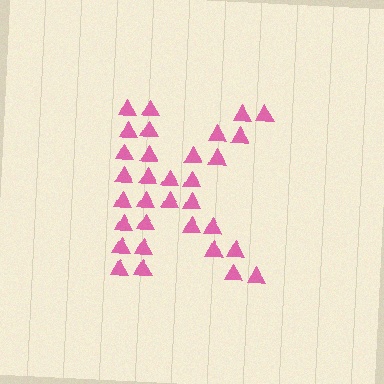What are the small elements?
The small elements are triangles.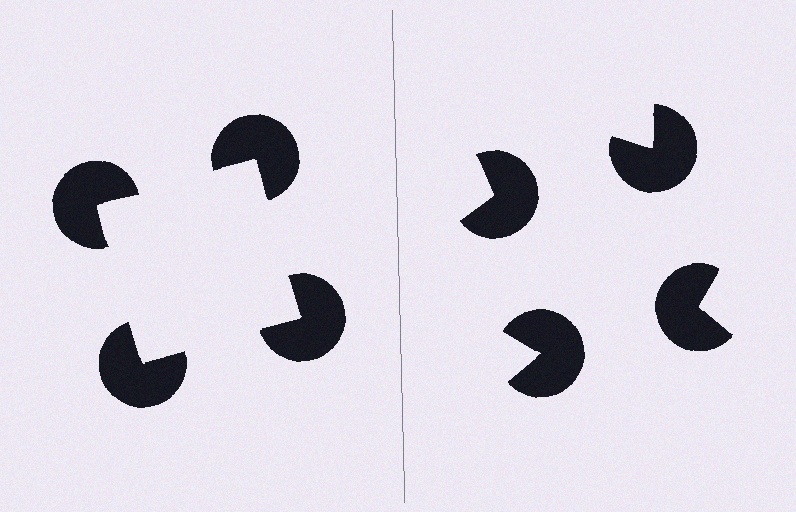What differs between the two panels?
The pac-man discs are positioned identically on both sides; only the wedge orientations differ. On the left they align to a square; on the right they are misaligned.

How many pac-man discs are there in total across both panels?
8 — 4 on each side.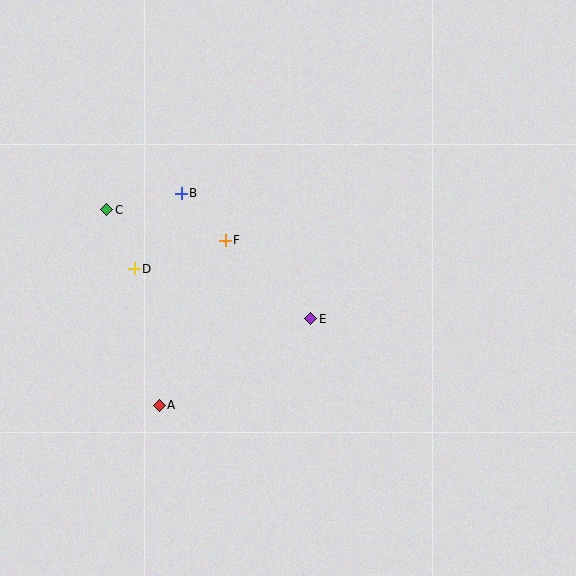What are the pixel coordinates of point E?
Point E is at (311, 319).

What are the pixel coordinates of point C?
Point C is at (107, 210).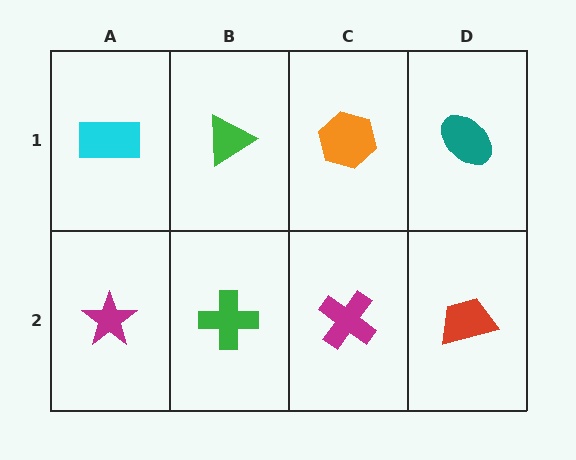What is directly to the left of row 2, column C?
A green cross.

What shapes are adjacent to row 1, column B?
A green cross (row 2, column B), a cyan rectangle (row 1, column A), an orange hexagon (row 1, column C).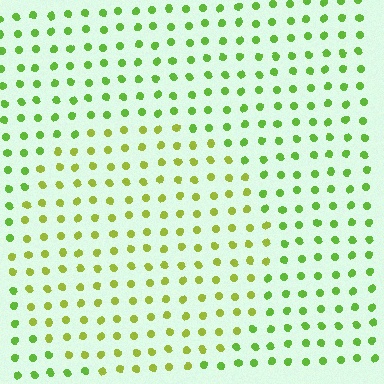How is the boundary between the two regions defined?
The boundary is defined purely by a slight shift in hue (about 27 degrees). Spacing, size, and orientation are identical on both sides.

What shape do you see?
I see a circle.